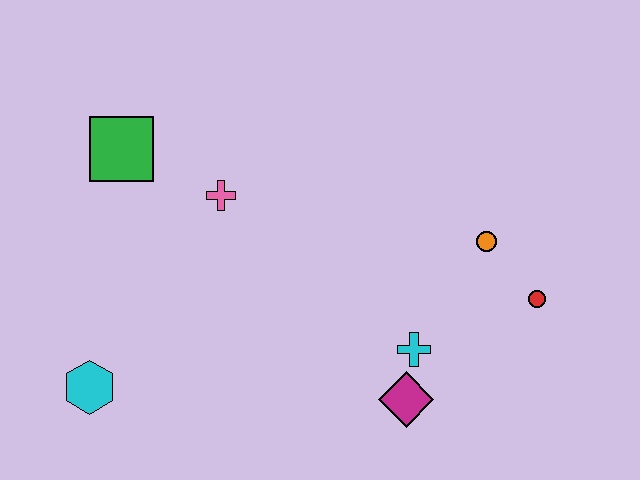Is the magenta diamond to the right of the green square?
Yes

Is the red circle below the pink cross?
Yes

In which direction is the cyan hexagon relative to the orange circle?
The cyan hexagon is to the left of the orange circle.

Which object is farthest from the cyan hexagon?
The red circle is farthest from the cyan hexagon.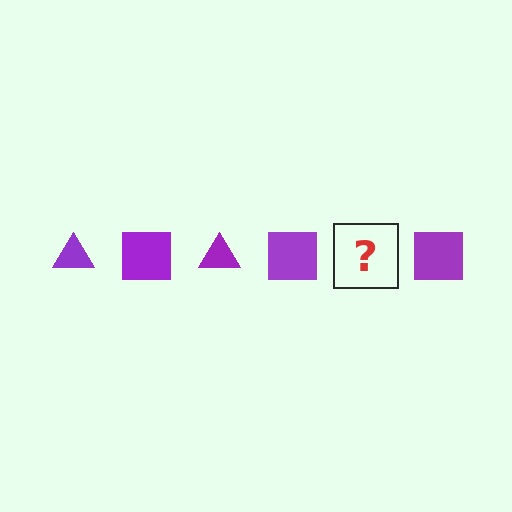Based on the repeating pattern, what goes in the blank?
The blank should be a purple triangle.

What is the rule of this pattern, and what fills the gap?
The rule is that the pattern cycles through triangle, square shapes in purple. The gap should be filled with a purple triangle.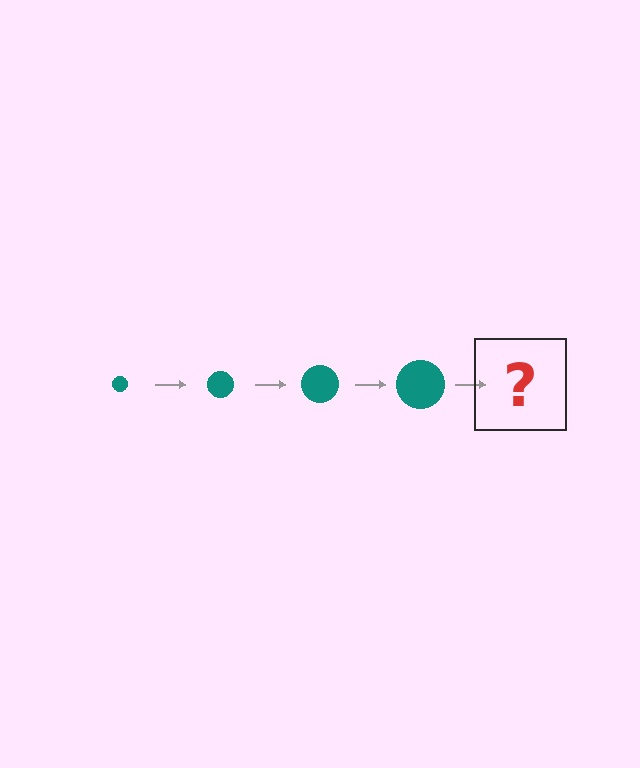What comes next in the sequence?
The next element should be a teal circle, larger than the previous one.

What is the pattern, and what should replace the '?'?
The pattern is that the circle gets progressively larger each step. The '?' should be a teal circle, larger than the previous one.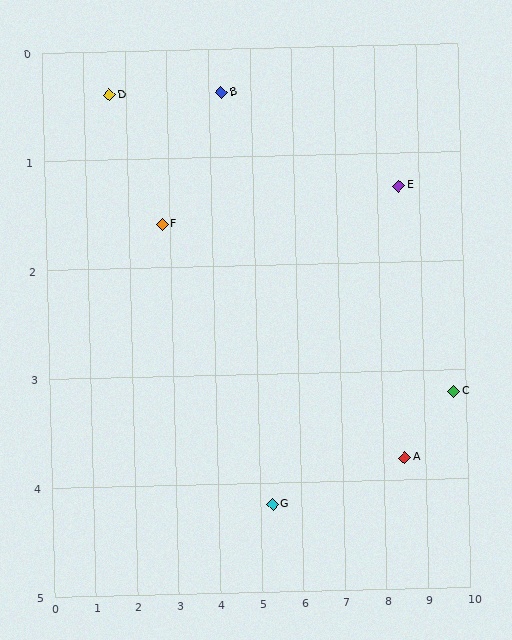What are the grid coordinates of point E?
Point E is at approximately (8.5, 1.3).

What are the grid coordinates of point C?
Point C is at approximately (9.7, 3.2).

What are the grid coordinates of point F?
Point F is at approximately (2.8, 1.6).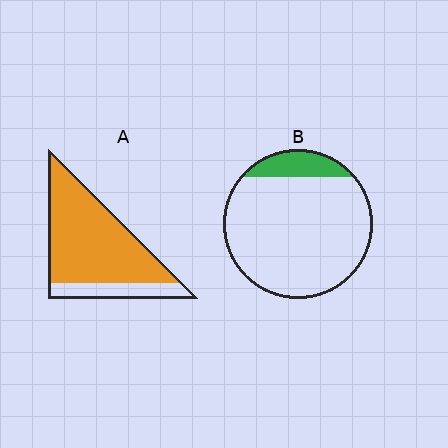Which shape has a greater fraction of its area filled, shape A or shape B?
Shape A.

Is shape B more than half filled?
No.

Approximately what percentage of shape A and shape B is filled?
A is approximately 80% and B is approximately 15%.